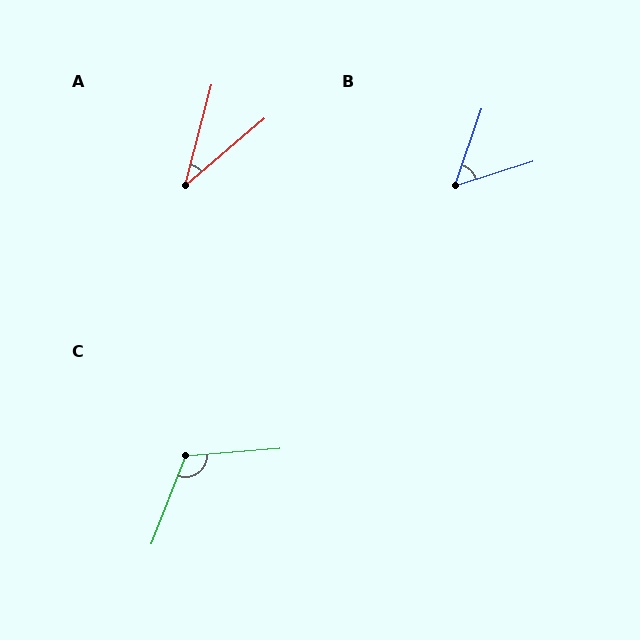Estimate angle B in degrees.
Approximately 53 degrees.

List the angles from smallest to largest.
A (35°), B (53°), C (116°).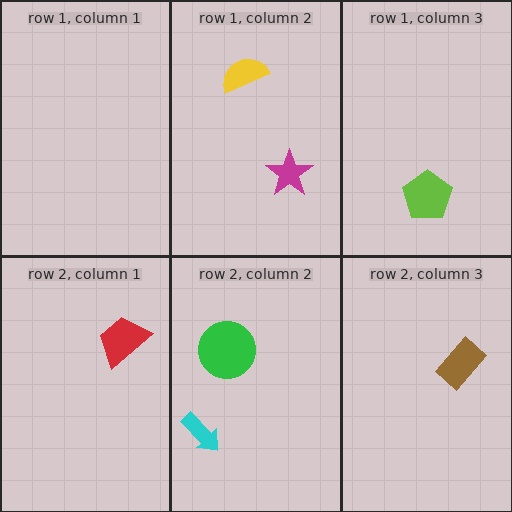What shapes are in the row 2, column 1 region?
The red trapezoid.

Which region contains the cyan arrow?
The row 2, column 2 region.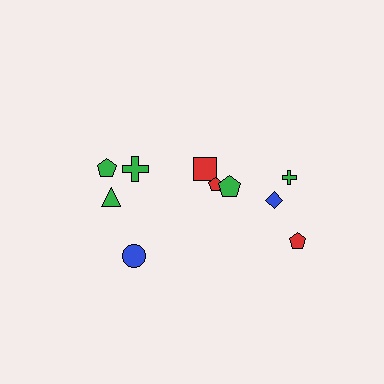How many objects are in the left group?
There are 4 objects.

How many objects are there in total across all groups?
There are 10 objects.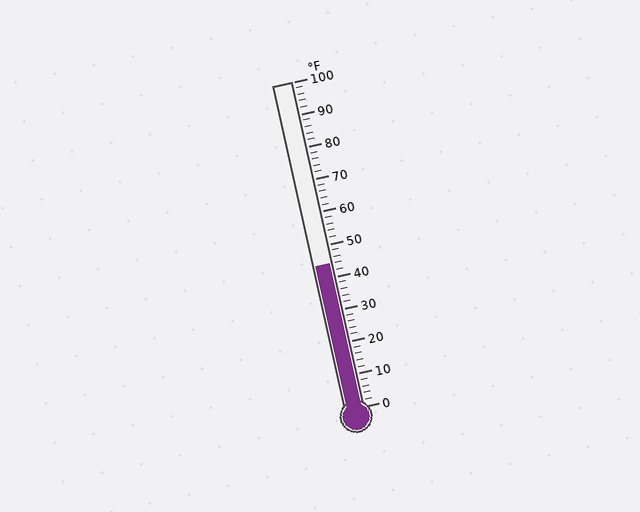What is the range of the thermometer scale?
The thermometer scale ranges from 0°F to 100°F.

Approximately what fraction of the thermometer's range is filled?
The thermometer is filled to approximately 45% of its range.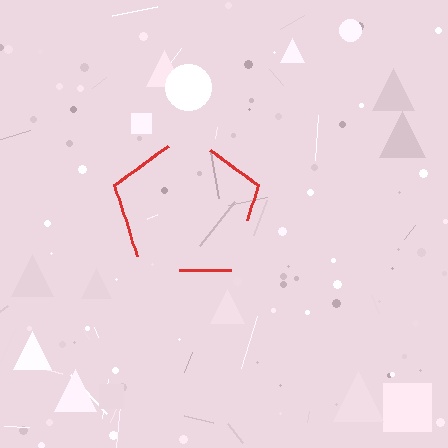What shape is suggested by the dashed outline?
The dashed outline suggests a pentagon.